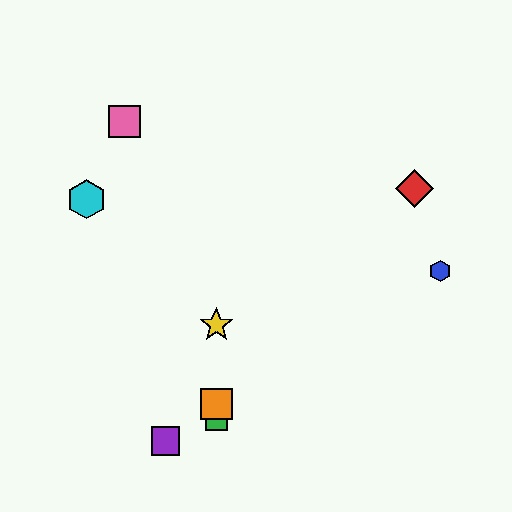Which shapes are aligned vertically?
The green square, the yellow star, the orange square are aligned vertically.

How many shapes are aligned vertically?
3 shapes (the green square, the yellow star, the orange square) are aligned vertically.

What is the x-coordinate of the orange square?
The orange square is at x≈216.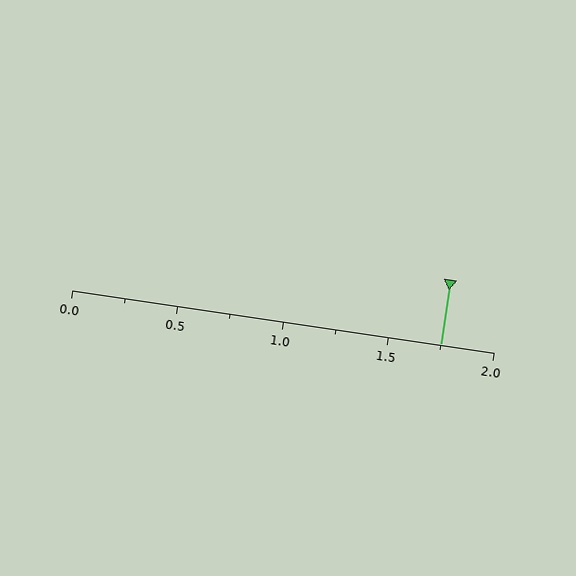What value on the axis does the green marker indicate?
The marker indicates approximately 1.75.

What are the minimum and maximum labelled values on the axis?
The axis runs from 0.0 to 2.0.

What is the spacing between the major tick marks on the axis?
The major ticks are spaced 0.5 apart.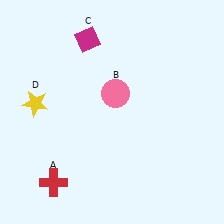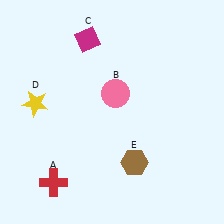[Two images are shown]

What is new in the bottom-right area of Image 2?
A brown hexagon (E) was added in the bottom-right area of Image 2.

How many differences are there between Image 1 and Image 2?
There is 1 difference between the two images.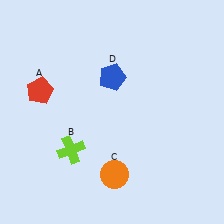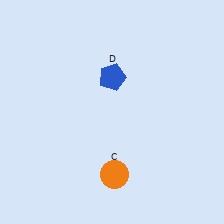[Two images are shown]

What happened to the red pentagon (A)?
The red pentagon (A) was removed in Image 2. It was in the top-left area of Image 1.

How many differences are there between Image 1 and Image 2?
There are 2 differences between the two images.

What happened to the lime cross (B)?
The lime cross (B) was removed in Image 2. It was in the bottom-left area of Image 1.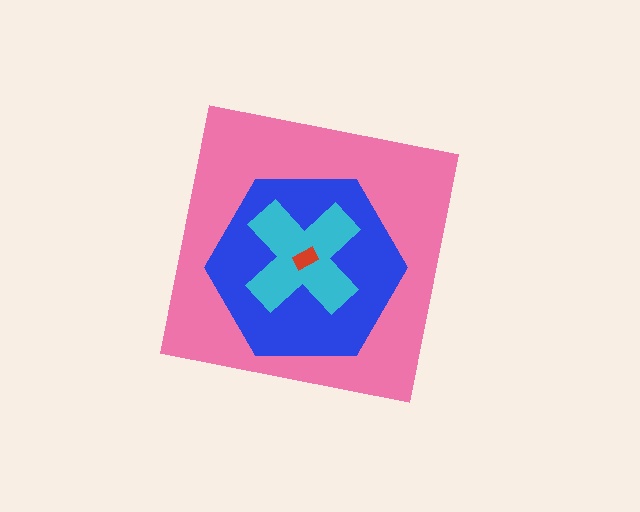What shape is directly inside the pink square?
The blue hexagon.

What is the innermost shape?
The red rectangle.